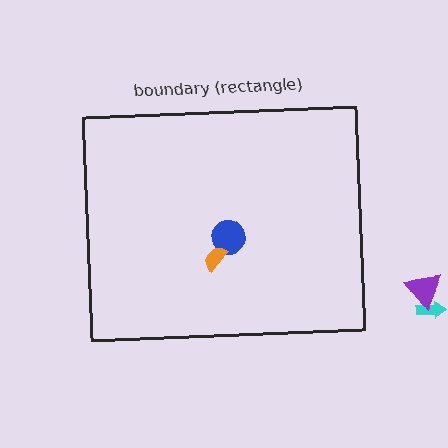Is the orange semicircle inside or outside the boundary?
Inside.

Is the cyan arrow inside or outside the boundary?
Outside.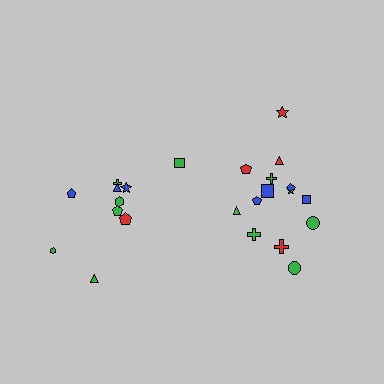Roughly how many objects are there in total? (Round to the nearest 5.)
Roughly 25 objects in total.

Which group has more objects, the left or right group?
The right group.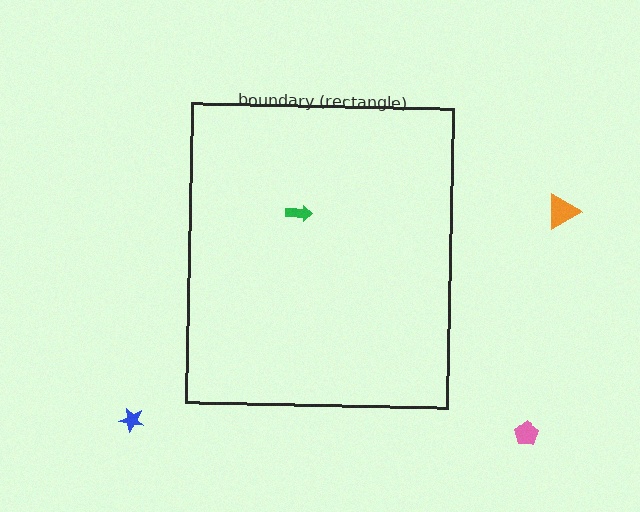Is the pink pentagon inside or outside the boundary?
Outside.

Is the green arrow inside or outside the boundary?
Inside.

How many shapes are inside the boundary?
1 inside, 3 outside.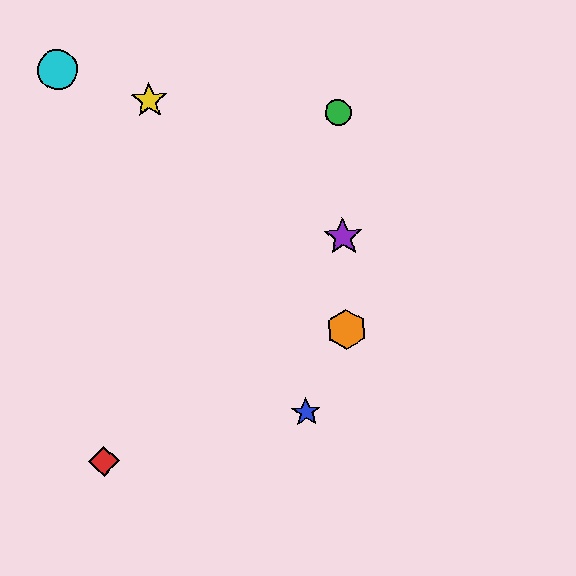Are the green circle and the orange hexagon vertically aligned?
Yes, both are at x≈339.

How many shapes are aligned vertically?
3 shapes (the green circle, the purple star, the orange hexagon) are aligned vertically.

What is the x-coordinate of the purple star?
The purple star is at x≈343.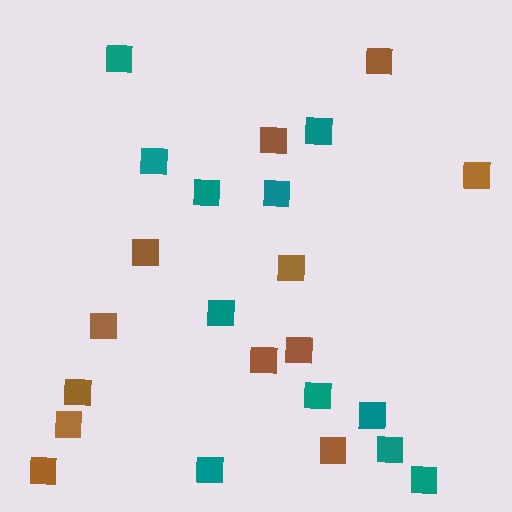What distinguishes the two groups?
There are 2 groups: one group of teal squares (11) and one group of brown squares (12).